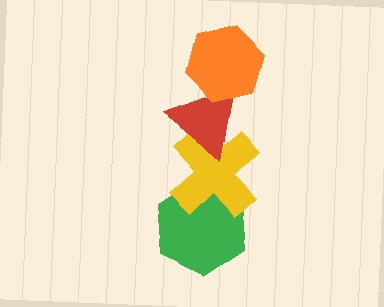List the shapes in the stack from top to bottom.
From top to bottom: the orange hexagon, the red triangle, the yellow cross, the green hexagon.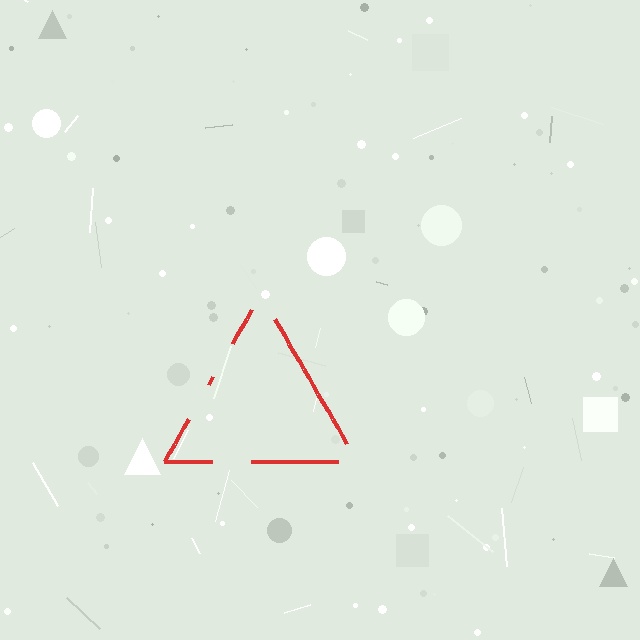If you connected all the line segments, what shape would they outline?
They would outline a triangle.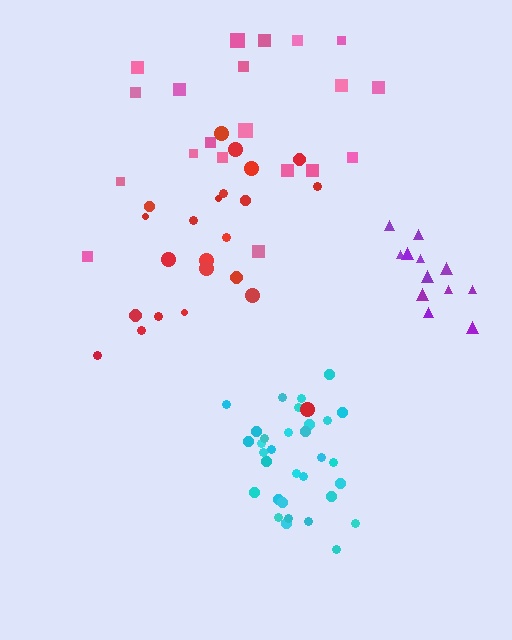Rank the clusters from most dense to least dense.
purple, cyan, red, pink.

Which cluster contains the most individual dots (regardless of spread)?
Cyan (32).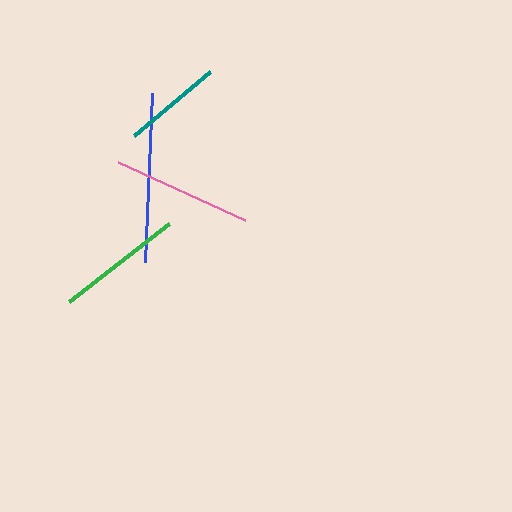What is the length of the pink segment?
The pink segment is approximately 140 pixels long.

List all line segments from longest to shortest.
From longest to shortest: blue, pink, green, teal.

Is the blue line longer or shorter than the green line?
The blue line is longer than the green line.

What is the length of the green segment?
The green segment is approximately 127 pixels long.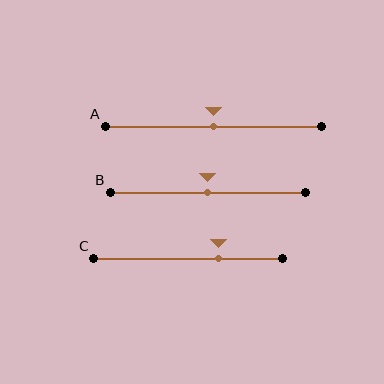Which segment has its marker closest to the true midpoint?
Segment A has its marker closest to the true midpoint.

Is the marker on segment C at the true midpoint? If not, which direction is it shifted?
No, the marker on segment C is shifted to the right by about 16% of the segment length.